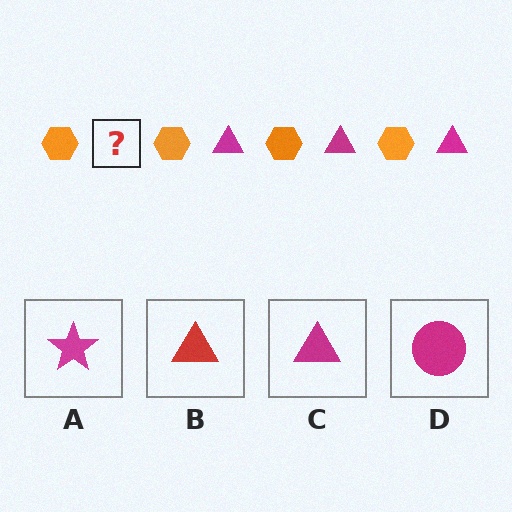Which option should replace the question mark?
Option C.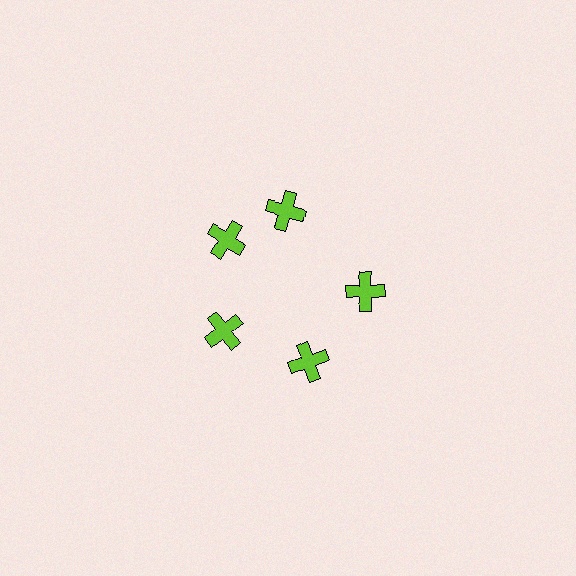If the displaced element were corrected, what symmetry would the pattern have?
It would have 5-fold rotational symmetry — the pattern would map onto itself every 72 degrees.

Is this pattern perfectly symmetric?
No. The 5 lime crosses are arranged in a ring, but one element near the 1 o'clock position is rotated out of alignment along the ring, breaking the 5-fold rotational symmetry.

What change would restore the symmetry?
The symmetry would be restored by rotating it back into even spacing with its neighbors so that all 5 crosses sit at equal angles and equal distance from the center.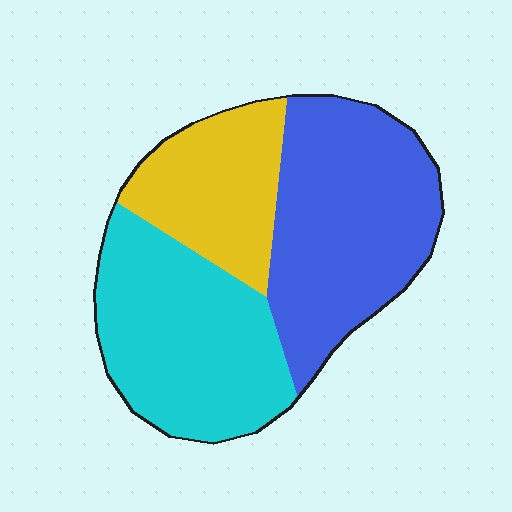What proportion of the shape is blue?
Blue covers around 40% of the shape.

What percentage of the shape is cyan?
Cyan takes up between a third and a half of the shape.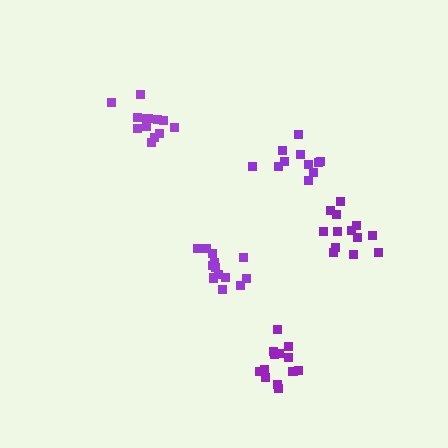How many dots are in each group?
Group 1: 14 dots, Group 2: 11 dots, Group 3: 13 dots, Group 4: 13 dots, Group 5: 13 dots (64 total).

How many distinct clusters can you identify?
There are 5 distinct clusters.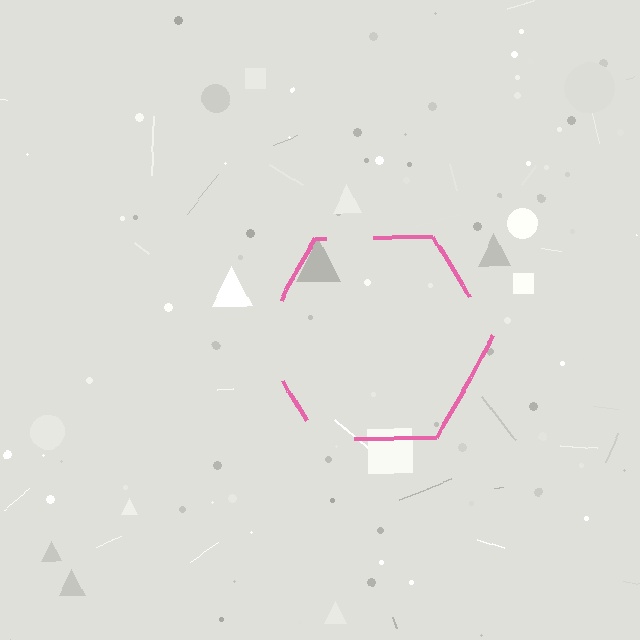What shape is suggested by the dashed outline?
The dashed outline suggests a hexagon.